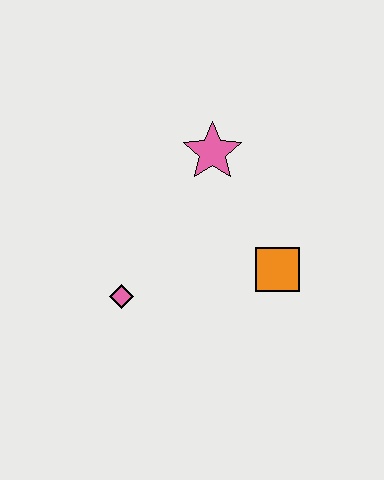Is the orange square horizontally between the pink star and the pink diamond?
No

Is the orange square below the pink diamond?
No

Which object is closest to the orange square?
The pink star is closest to the orange square.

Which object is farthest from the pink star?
The pink diamond is farthest from the pink star.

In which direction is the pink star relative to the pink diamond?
The pink star is above the pink diamond.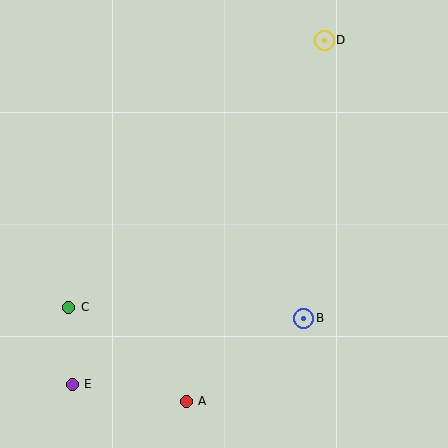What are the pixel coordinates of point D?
Point D is at (324, 40).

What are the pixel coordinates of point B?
Point B is at (304, 318).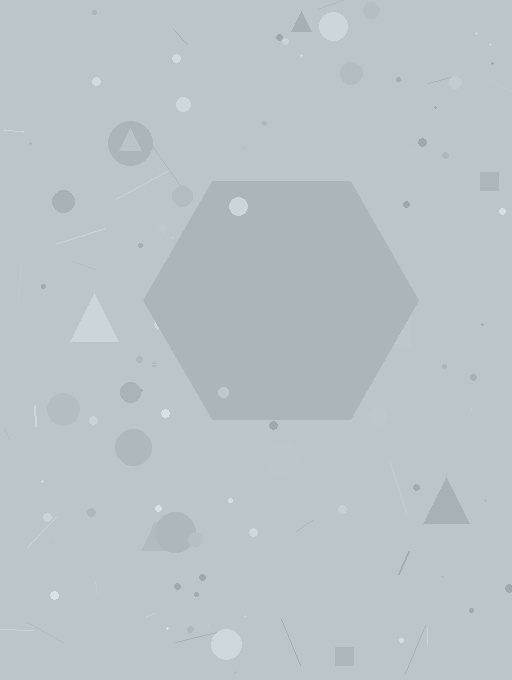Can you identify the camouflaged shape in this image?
The camouflaged shape is a hexagon.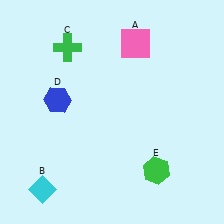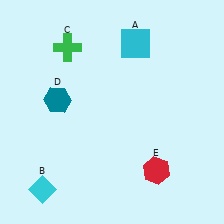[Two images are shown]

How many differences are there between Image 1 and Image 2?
There are 3 differences between the two images.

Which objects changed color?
A changed from pink to cyan. D changed from blue to teal. E changed from green to red.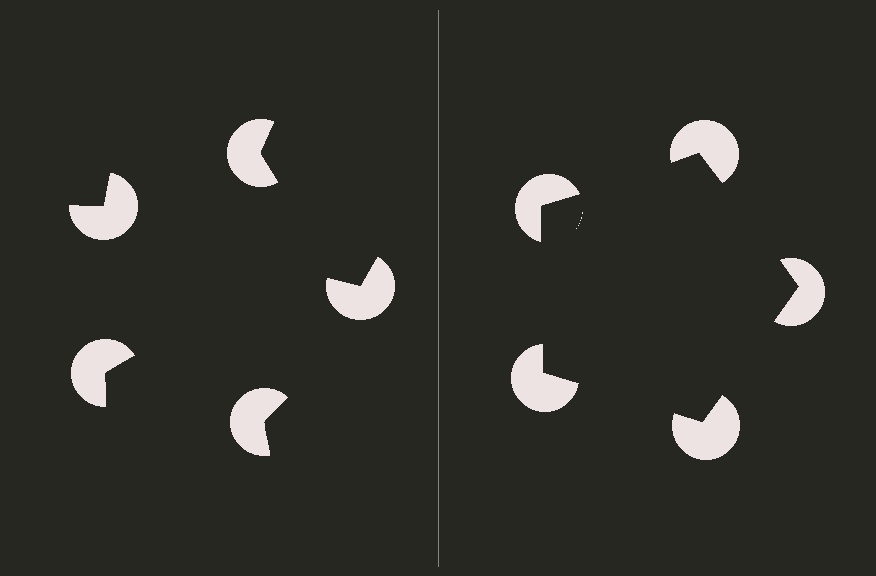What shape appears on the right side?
An illusory pentagon.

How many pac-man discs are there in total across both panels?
10 — 5 on each side.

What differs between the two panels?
The pac-man discs are positioned identically on both sides; only the wedge orientations differ. On the right they align to a pentagon; on the left they are misaligned.